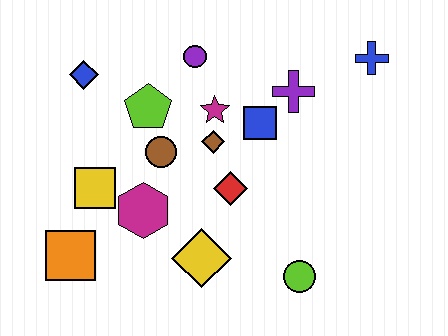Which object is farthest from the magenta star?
The orange square is farthest from the magenta star.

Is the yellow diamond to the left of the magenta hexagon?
No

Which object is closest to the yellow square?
The magenta hexagon is closest to the yellow square.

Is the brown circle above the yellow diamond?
Yes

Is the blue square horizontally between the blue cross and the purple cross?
No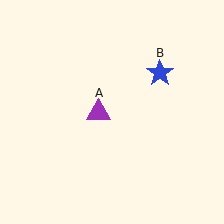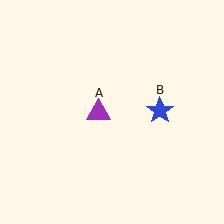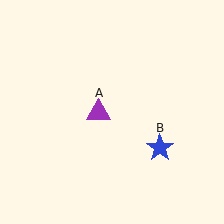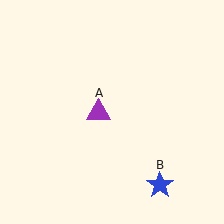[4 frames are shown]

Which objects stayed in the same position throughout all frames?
Purple triangle (object A) remained stationary.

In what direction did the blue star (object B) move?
The blue star (object B) moved down.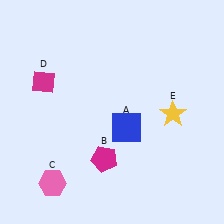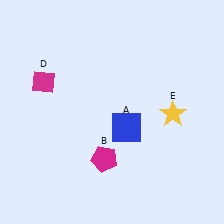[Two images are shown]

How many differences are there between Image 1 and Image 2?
There is 1 difference between the two images.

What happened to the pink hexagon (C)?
The pink hexagon (C) was removed in Image 2. It was in the bottom-left area of Image 1.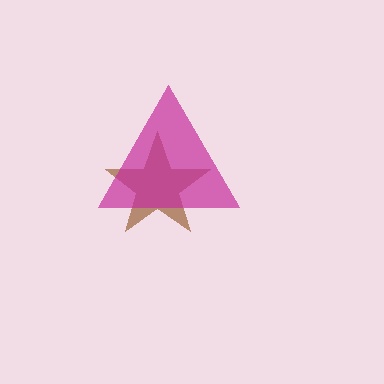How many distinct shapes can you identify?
There are 2 distinct shapes: a brown star, a magenta triangle.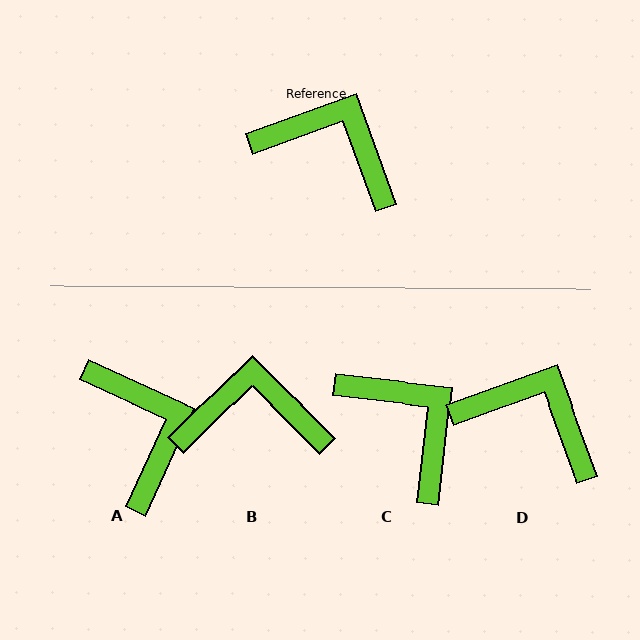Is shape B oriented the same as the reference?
No, it is off by about 25 degrees.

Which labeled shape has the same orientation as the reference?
D.